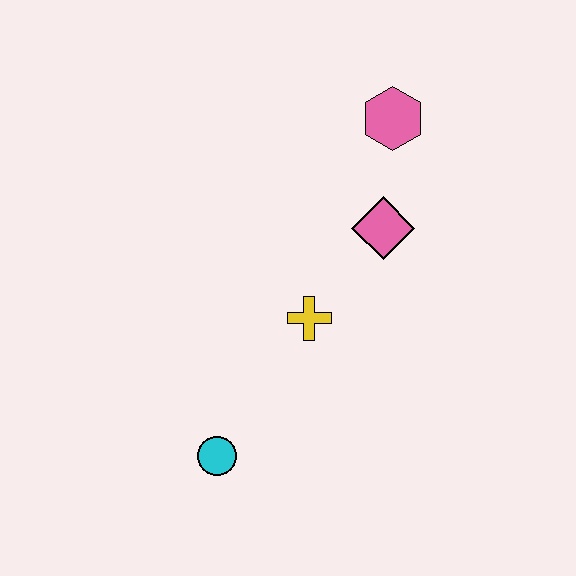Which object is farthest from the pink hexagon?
The cyan circle is farthest from the pink hexagon.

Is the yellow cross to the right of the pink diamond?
No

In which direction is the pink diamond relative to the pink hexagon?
The pink diamond is below the pink hexagon.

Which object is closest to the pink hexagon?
The pink diamond is closest to the pink hexagon.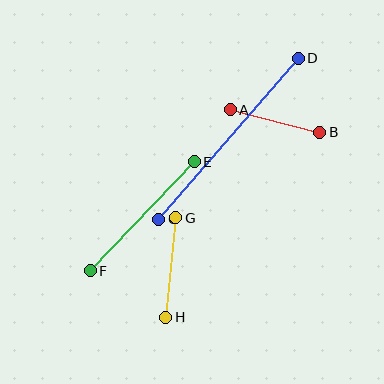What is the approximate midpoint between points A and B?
The midpoint is at approximately (275, 121) pixels.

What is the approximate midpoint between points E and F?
The midpoint is at approximately (142, 216) pixels.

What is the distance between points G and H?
The distance is approximately 100 pixels.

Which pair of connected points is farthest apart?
Points C and D are farthest apart.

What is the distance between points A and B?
The distance is approximately 92 pixels.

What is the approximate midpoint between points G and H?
The midpoint is at approximately (171, 267) pixels.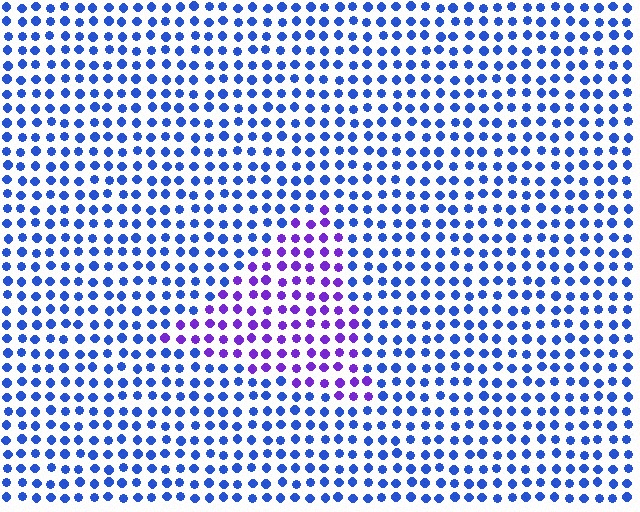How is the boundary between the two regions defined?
The boundary is defined purely by a slight shift in hue (about 45 degrees). Spacing, size, and orientation are identical on both sides.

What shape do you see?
I see a triangle.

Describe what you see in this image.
The image is filled with small blue elements in a uniform arrangement. A triangle-shaped region is visible where the elements are tinted to a slightly different hue, forming a subtle color boundary.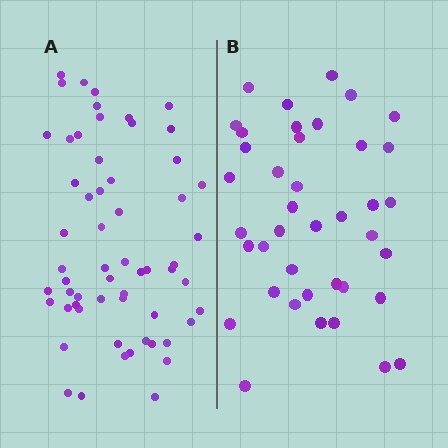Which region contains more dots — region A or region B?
Region A (the left region) has more dots.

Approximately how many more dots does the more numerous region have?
Region A has approximately 20 more dots than region B.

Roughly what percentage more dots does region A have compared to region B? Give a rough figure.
About 50% more.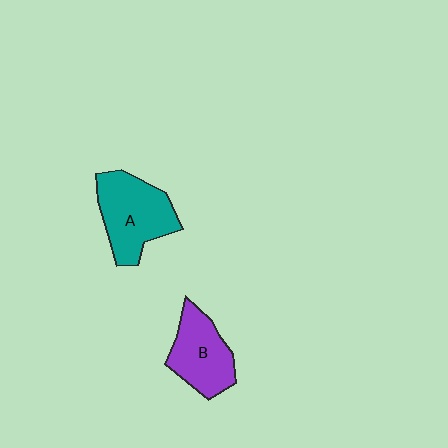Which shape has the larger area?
Shape A (teal).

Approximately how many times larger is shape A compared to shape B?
Approximately 1.2 times.